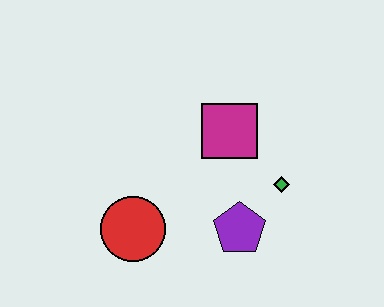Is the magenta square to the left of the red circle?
No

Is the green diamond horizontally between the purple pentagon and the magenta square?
No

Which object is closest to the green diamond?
The purple pentagon is closest to the green diamond.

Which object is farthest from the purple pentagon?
The red circle is farthest from the purple pentagon.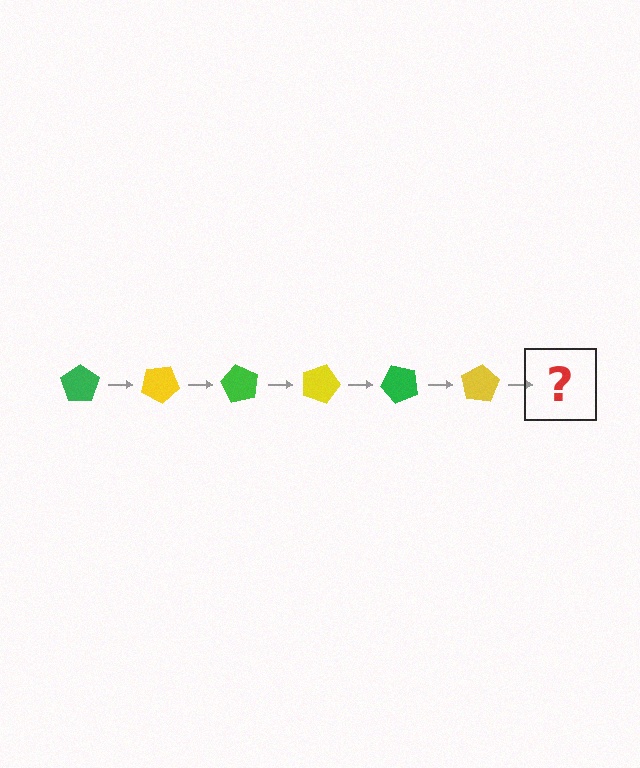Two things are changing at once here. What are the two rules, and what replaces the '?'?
The two rules are that it rotates 30 degrees each step and the color cycles through green and yellow. The '?' should be a green pentagon, rotated 180 degrees from the start.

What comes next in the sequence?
The next element should be a green pentagon, rotated 180 degrees from the start.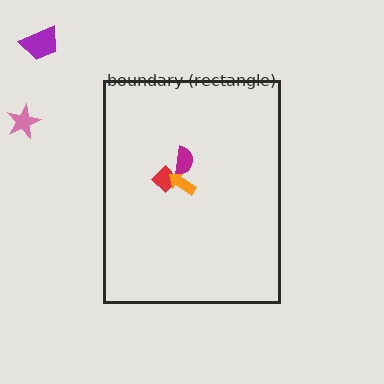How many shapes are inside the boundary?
3 inside, 2 outside.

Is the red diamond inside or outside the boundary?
Inside.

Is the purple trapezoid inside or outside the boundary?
Outside.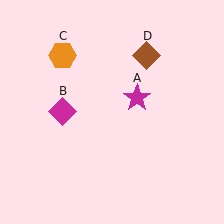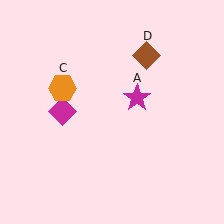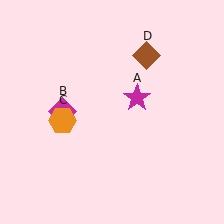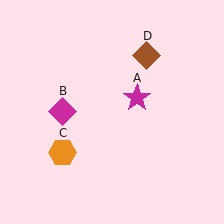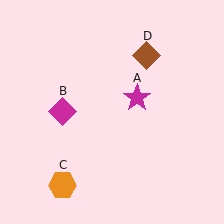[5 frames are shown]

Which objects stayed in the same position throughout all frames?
Magenta star (object A) and magenta diamond (object B) and brown diamond (object D) remained stationary.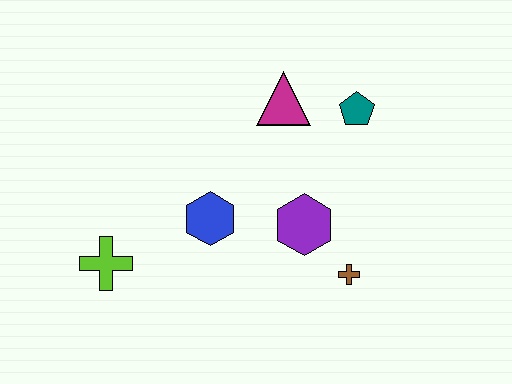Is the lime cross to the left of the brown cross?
Yes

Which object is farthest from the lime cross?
The teal pentagon is farthest from the lime cross.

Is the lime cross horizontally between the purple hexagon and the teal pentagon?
No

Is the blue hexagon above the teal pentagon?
No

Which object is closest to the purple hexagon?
The brown cross is closest to the purple hexagon.